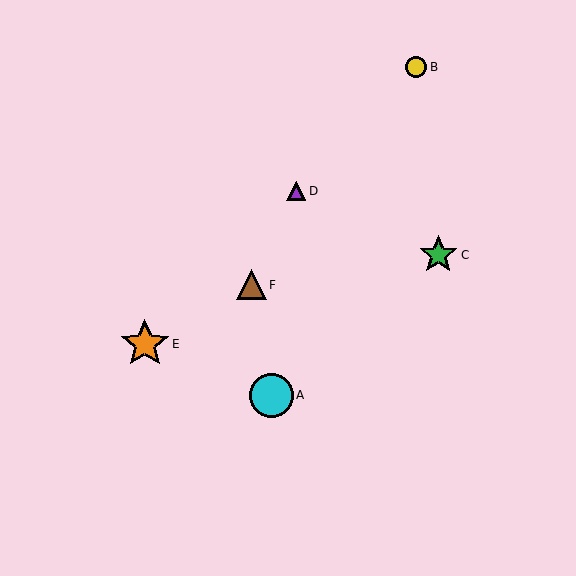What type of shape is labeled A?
Shape A is a cyan circle.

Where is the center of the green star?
The center of the green star is at (438, 255).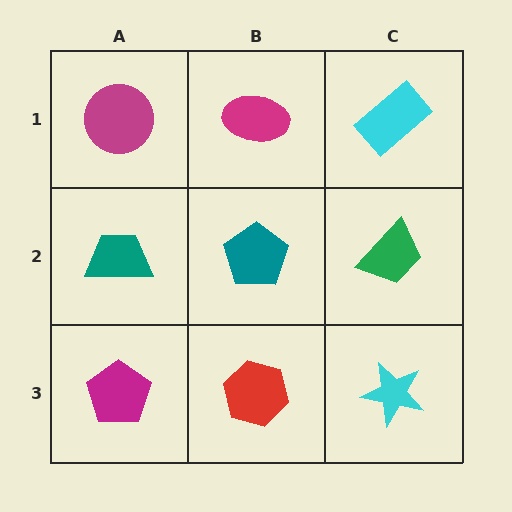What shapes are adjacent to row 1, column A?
A teal trapezoid (row 2, column A), a magenta ellipse (row 1, column B).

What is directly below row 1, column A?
A teal trapezoid.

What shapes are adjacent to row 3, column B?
A teal pentagon (row 2, column B), a magenta pentagon (row 3, column A), a cyan star (row 3, column C).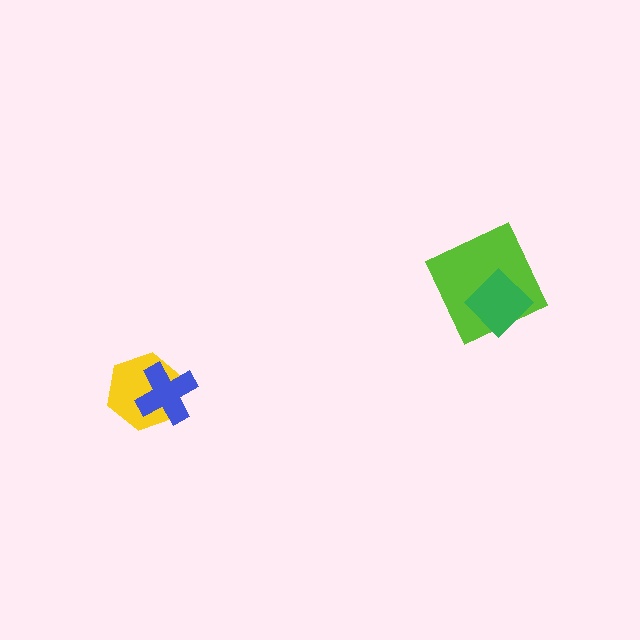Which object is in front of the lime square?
The green diamond is in front of the lime square.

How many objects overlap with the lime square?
1 object overlaps with the lime square.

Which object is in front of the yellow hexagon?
The blue cross is in front of the yellow hexagon.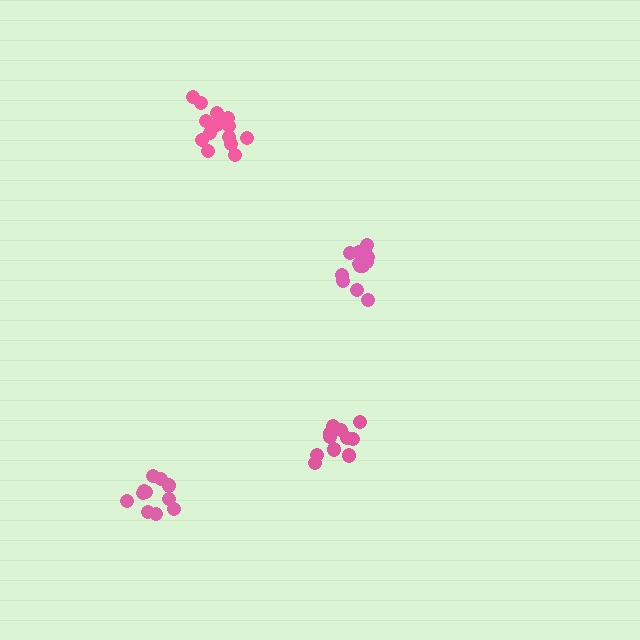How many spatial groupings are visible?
There are 4 spatial groupings.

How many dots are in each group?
Group 1: 11 dots, Group 2: 13 dots, Group 3: 11 dots, Group 4: 14 dots (49 total).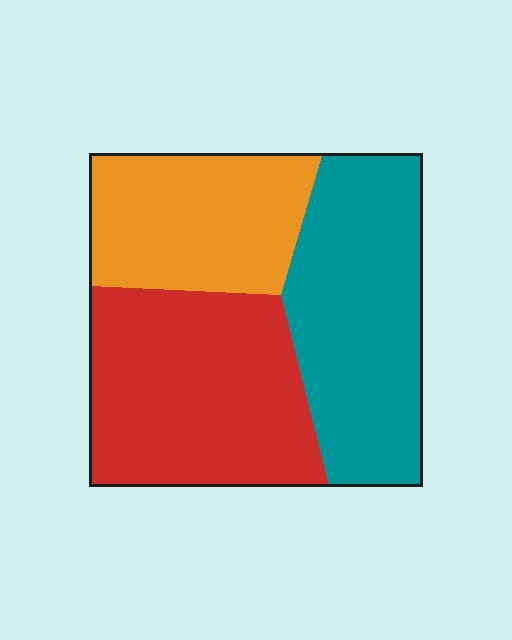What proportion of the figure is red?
Red covers around 40% of the figure.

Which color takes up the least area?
Orange, at roughly 25%.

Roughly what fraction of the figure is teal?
Teal takes up about three eighths (3/8) of the figure.